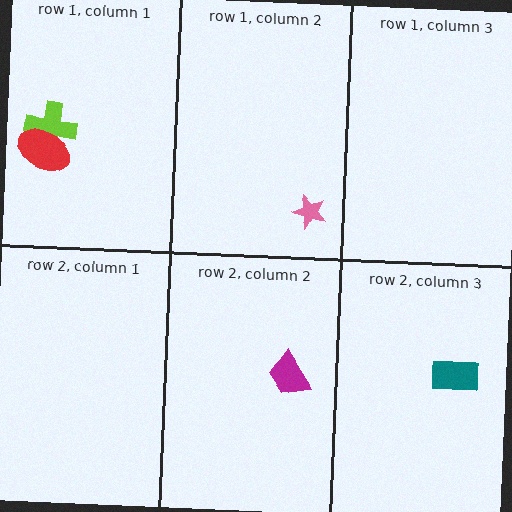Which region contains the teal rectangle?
The row 2, column 3 region.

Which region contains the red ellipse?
The row 1, column 1 region.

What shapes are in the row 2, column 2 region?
The magenta trapezoid.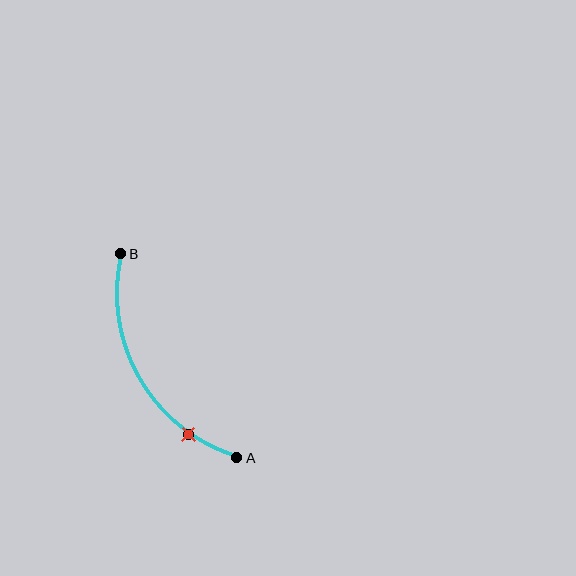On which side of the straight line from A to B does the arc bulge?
The arc bulges to the left of the straight line connecting A and B.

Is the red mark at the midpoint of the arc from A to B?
No. The red mark lies on the arc but is closer to endpoint A. The arc midpoint would be at the point on the curve equidistant along the arc from both A and B.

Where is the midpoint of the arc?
The arc midpoint is the point on the curve farthest from the straight line joining A and B. It sits to the left of that line.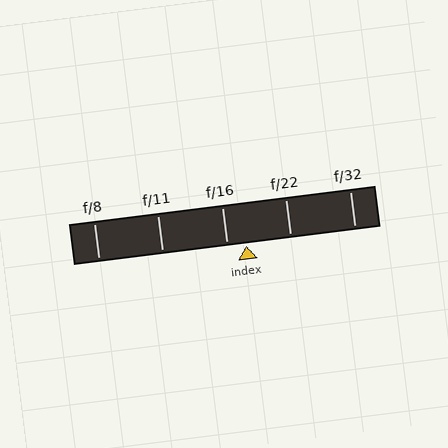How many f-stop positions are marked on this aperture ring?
There are 5 f-stop positions marked.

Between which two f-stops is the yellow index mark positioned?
The index mark is between f/16 and f/22.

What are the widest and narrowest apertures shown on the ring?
The widest aperture shown is f/8 and the narrowest is f/32.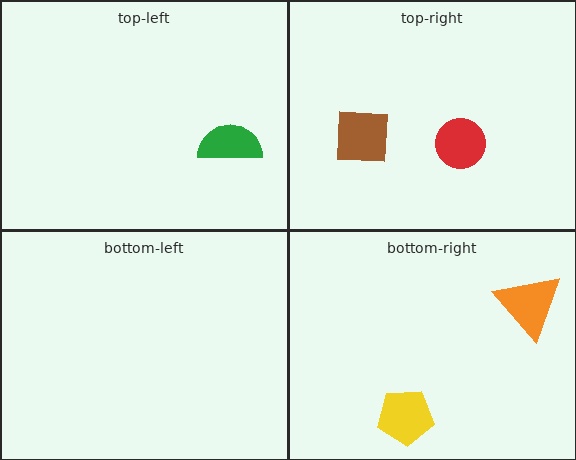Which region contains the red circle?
The top-right region.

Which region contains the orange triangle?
The bottom-right region.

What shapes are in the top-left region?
The green semicircle.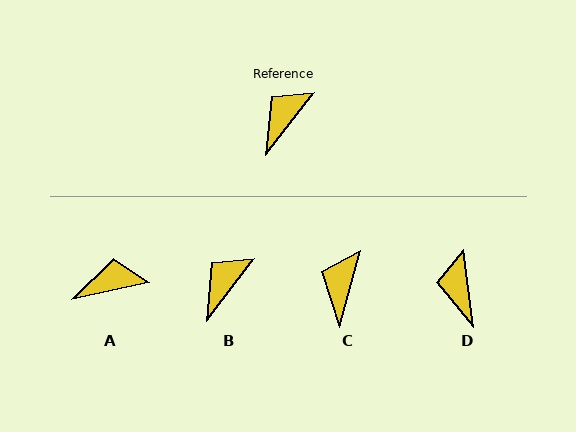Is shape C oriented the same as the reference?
No, it is off by about 22 degrees.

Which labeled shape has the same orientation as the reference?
B.